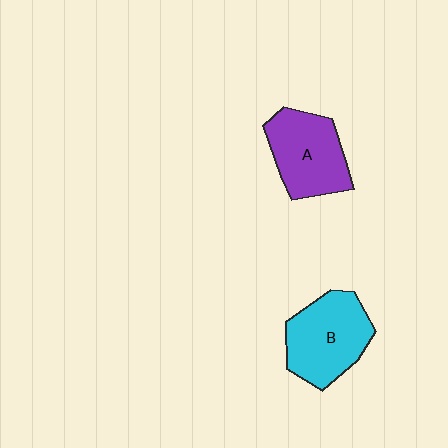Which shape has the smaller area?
Shape A (purple).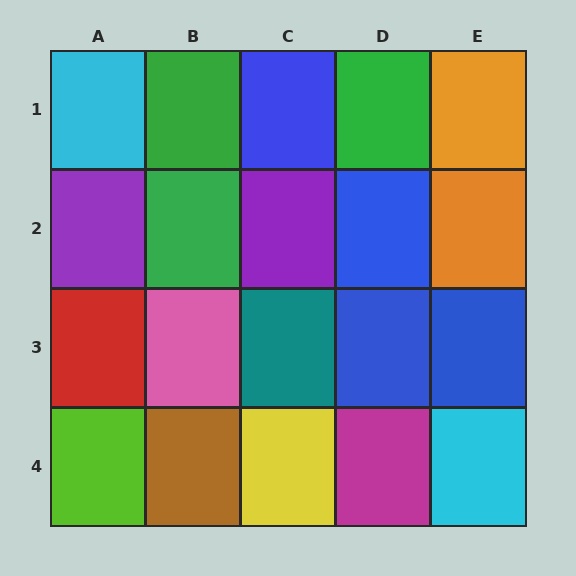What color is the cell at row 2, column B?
Green.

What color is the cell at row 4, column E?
Cyan.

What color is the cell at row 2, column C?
Purple.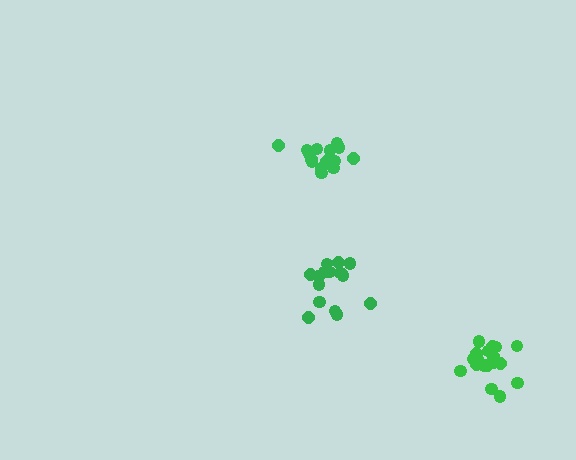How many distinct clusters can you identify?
There are 3 distinct clusters.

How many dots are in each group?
Group 1: 15 dots, Group 2: 18 dots, Group 3: 15 dots (48 total).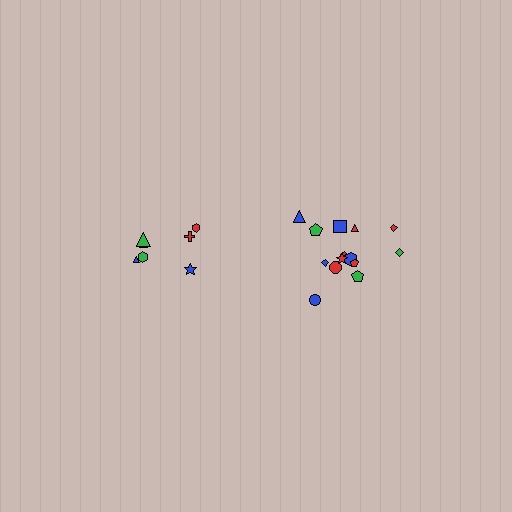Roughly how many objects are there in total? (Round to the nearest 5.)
Roughly 20 objects in total.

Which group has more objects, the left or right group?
The right group.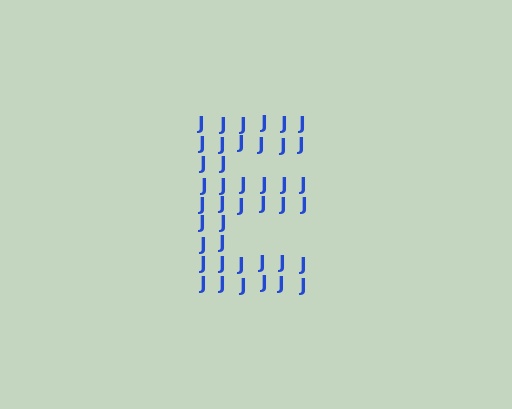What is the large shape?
The large shape is the letter E.